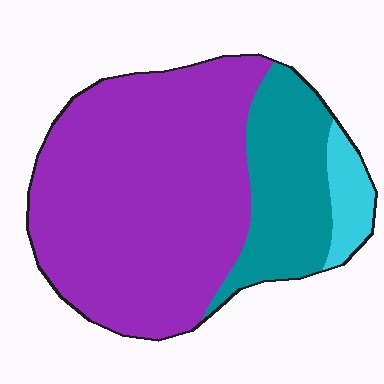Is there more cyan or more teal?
Teal.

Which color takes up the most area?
Purple, at roughly 70%.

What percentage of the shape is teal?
Teal covers roughly 25% of the shape.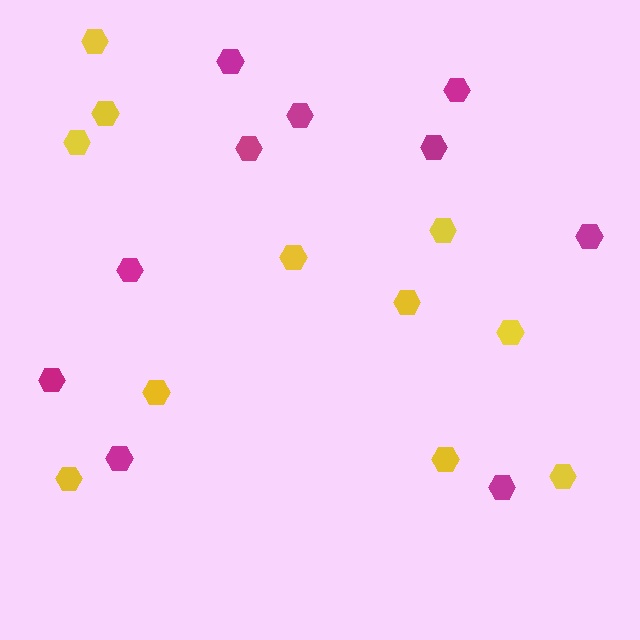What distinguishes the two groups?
There are 2 groups: one group of yellow hexagons (11) and one group of magenta hexagons (10).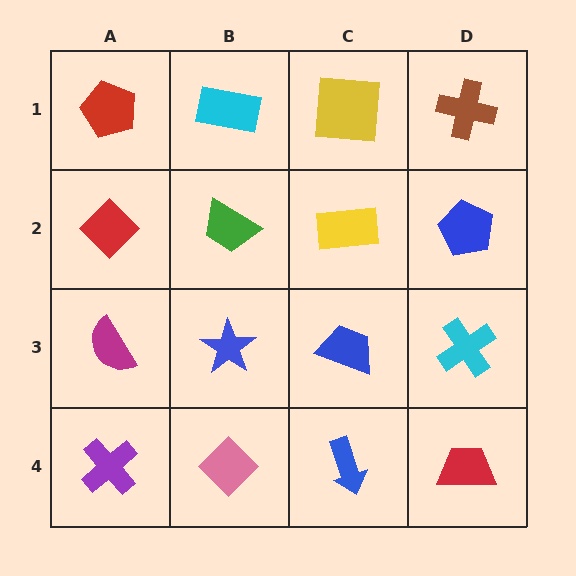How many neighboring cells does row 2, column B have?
4.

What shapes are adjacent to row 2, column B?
A cyan rectangle (row 1, column B), a blue star (row 3, column B), a red diamond (row 2, column A), a yellow rectangle (row 2, column C).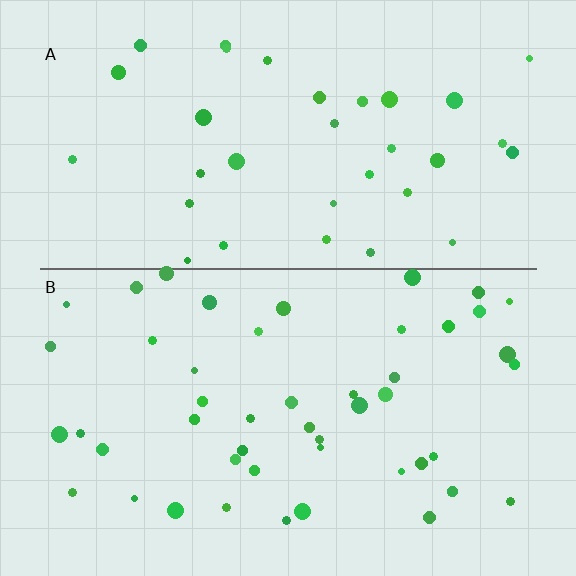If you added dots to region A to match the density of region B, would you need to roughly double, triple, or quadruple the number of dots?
Approximately double.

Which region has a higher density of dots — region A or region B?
B (the bottom).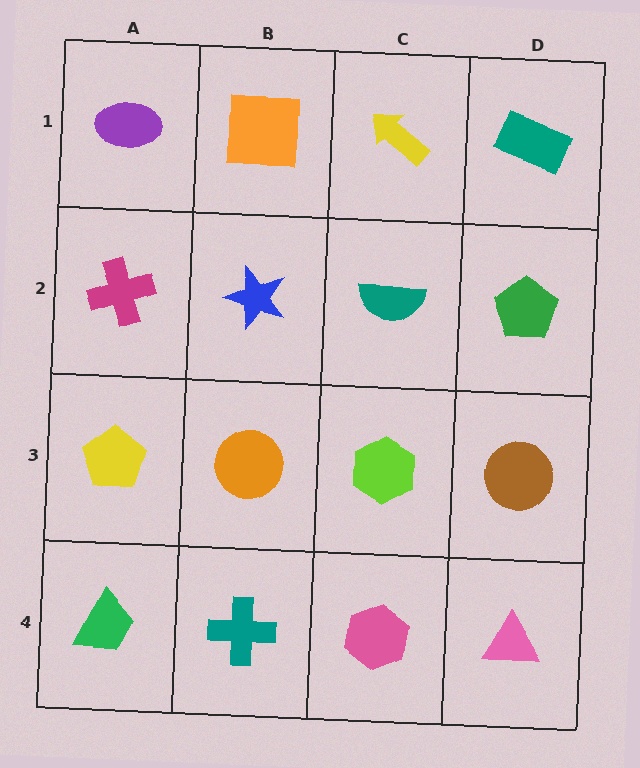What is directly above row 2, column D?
A teal rectangle.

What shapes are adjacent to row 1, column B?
A blue star (row 2, column B), a purple ellipse (row 1, column A), a yellow arrow (row 1, column C).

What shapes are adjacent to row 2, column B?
An orange square (row 1, column B), an orange circle (row 3, column B), a magenta cross (row 2, column A), a teal semicircle (row 2, column C).